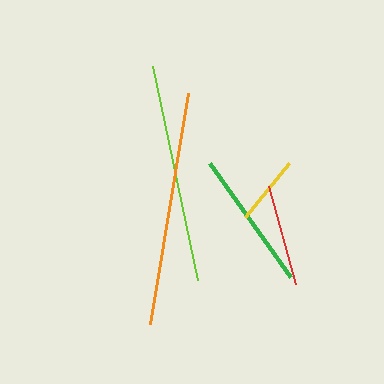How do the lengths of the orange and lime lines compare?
The orange and lime lines are approximately the same length.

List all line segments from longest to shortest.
From longest to shortest: orange, lime, green, red, yellow.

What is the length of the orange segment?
The orange segment is approximately 234 pixels long.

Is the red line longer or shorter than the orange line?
The orange line is longer than the red line.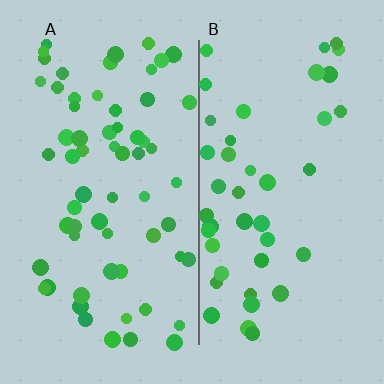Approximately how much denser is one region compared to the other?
Approximately 1.5× — region A over region B.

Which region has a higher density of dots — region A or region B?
A (the left).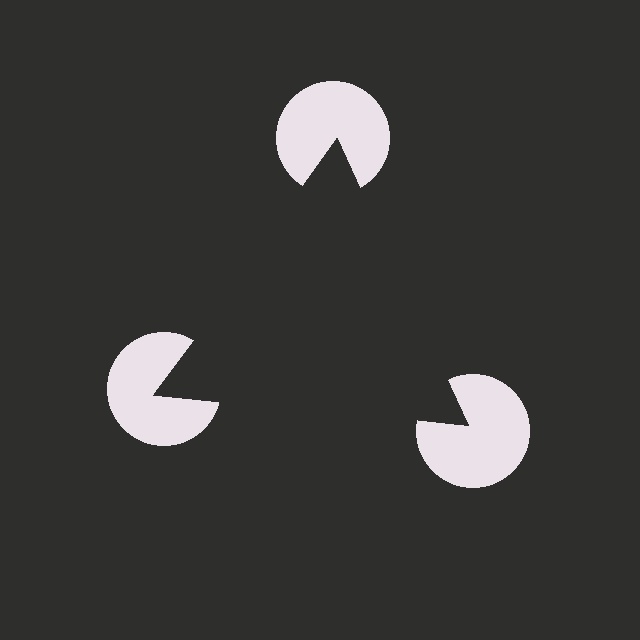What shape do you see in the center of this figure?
An illusory triangle — its edges are inferred from the aligned wedge cuts in the pac-man discs, not physically drawn.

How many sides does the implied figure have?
3 sides.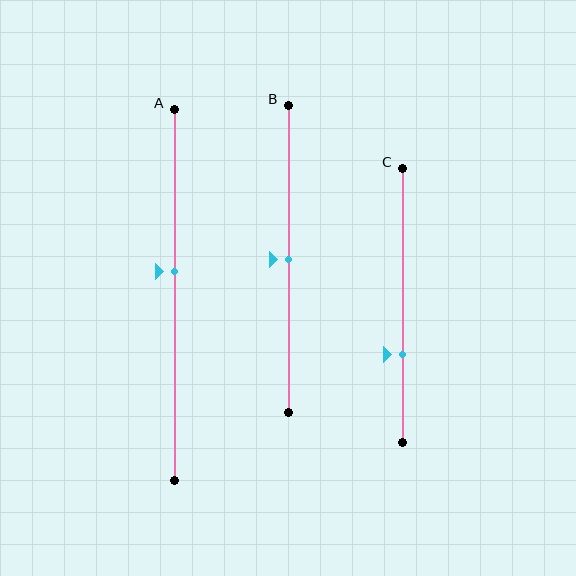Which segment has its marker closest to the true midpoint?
Segment B has its marker closest to the true midpoint.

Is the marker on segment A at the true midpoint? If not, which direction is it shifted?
No, the marker on segment A is shifted upward by about 6% of the segment length.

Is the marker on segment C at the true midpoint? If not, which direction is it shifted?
No, the marker on segment C is shifted downward by about 18% of the segment length.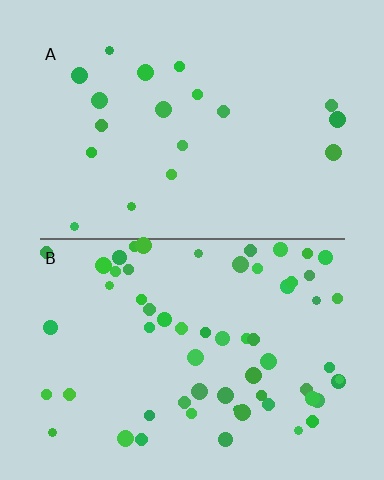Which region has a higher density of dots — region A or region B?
B (the bottom).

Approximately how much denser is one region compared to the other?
Approximately 3.2× — region B over region A.